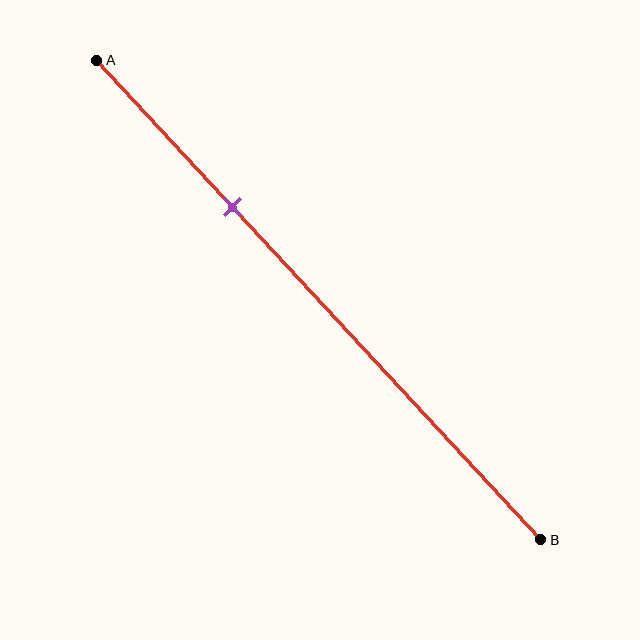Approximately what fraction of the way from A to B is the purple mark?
The purple mark is approximately 30% of the way from A to B.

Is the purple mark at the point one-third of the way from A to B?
Yes, the mark is approximately at the one-third point.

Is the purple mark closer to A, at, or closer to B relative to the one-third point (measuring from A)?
The purple mark is approximately at the one-third point of segment AB.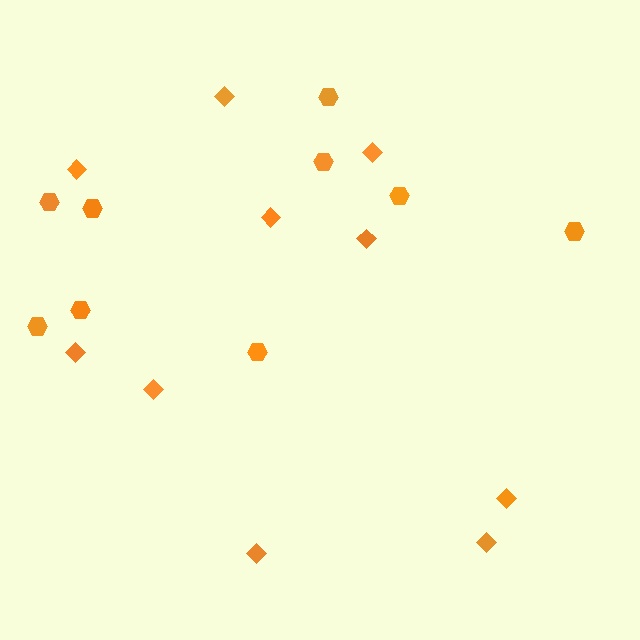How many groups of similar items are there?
There are 2 groups: one group of hexagons (9) and one group of diamonds (10).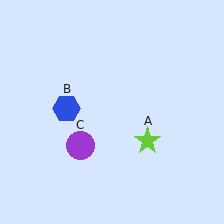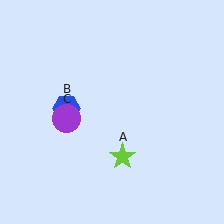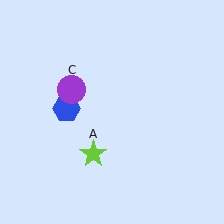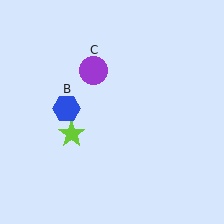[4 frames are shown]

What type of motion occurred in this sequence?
The lime star (object A), purple circle (object C) rotated clockwise around the center of the scene.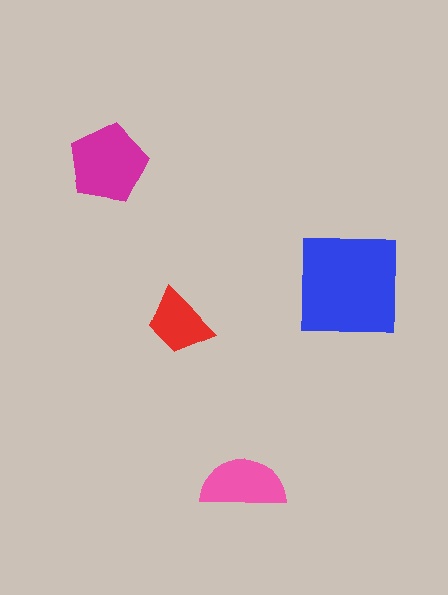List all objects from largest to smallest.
The blue square, the magenta pentagon, the pink semicircle, the red trapezoid.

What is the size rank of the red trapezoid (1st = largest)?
4th.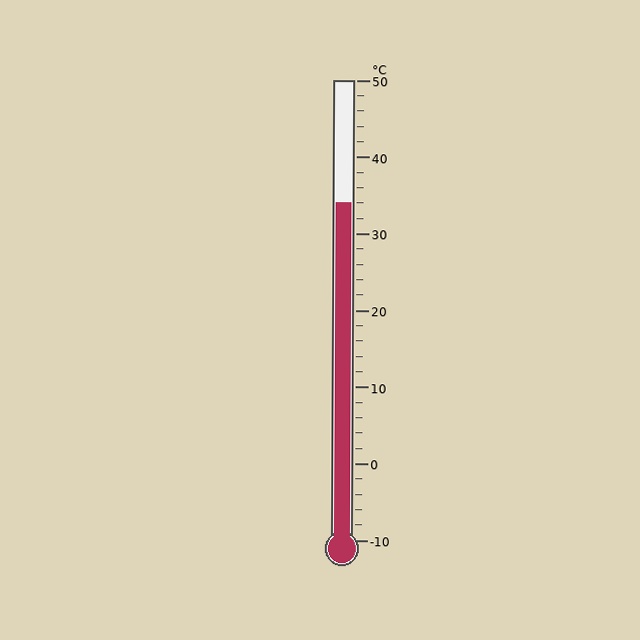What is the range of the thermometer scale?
The thermometer scale ranges from -10°C to 50°C.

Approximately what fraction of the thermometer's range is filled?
The thermometer is filled to approximately 75% of its range.